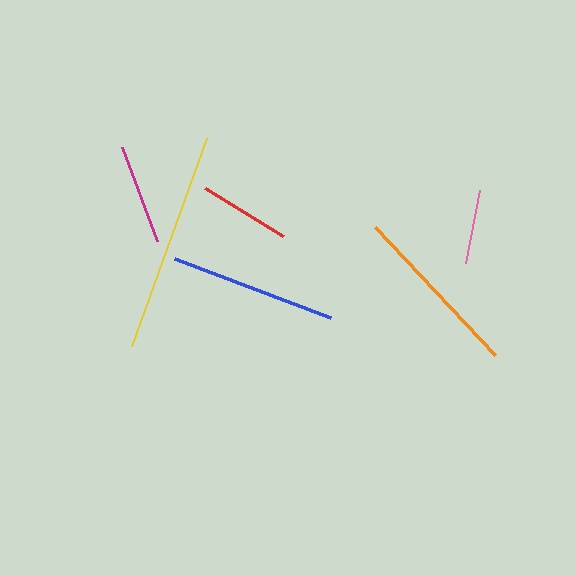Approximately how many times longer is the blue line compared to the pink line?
The blue line is approximately 2.3 times the length of the pink line.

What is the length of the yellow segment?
The yellow segment is approximately 220 pixels long.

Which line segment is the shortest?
The pink line is the shortest at approximately 74 pixels.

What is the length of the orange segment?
The orange segment is approximately 176 pixels long.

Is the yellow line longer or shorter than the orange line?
The yellow line is longer than the orange line.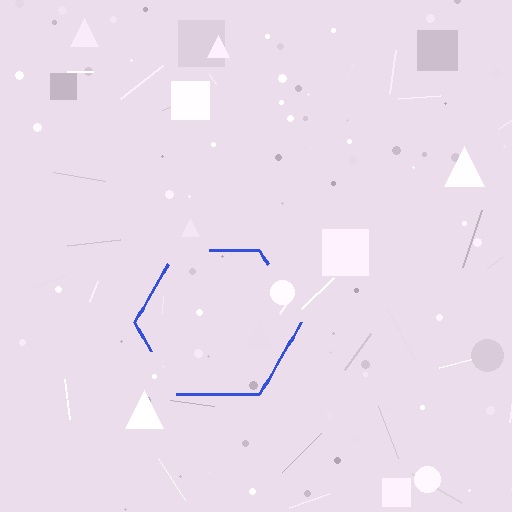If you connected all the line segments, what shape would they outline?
They would outline a hexagon.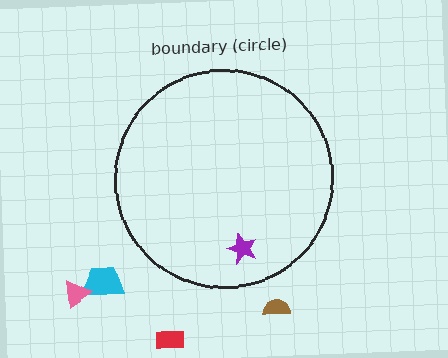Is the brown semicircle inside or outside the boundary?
Outside.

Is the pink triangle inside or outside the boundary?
Outside.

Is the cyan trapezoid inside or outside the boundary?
Outside.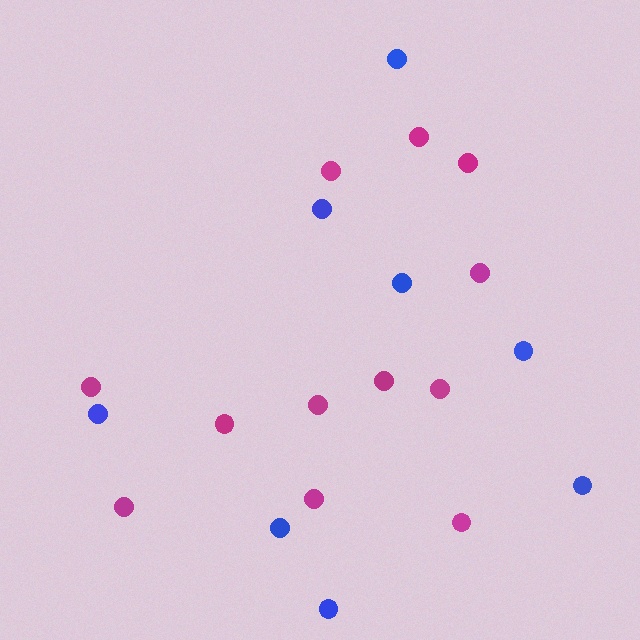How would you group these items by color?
There are 2 groups: one group of magenta circles (12) and one group of blue circles (8).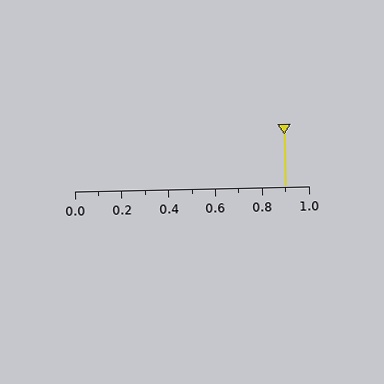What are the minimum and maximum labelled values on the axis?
The axis runs from 0.0 to 1.0.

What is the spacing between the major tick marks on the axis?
The major ticks are spaced 0.2 apart.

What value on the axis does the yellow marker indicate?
The marker indicates approximately 0.9.